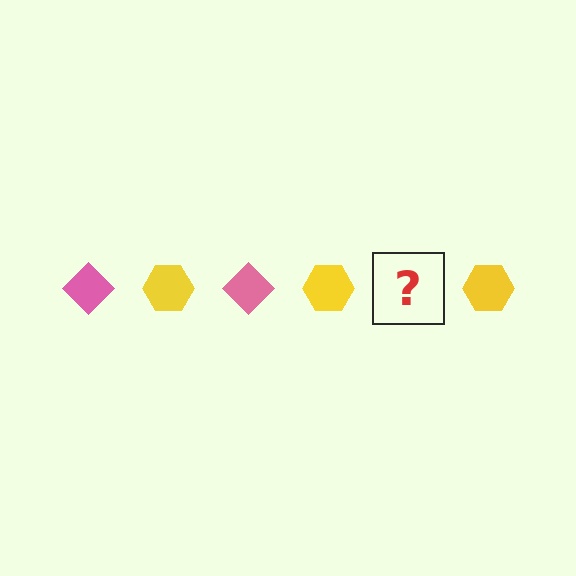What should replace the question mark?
The question mark should be replaced with a pink diamond.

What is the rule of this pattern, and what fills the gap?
The rule is that the pattern alternates between pink diamond and yellow hexagon. The gap should be filled with a pink diamond.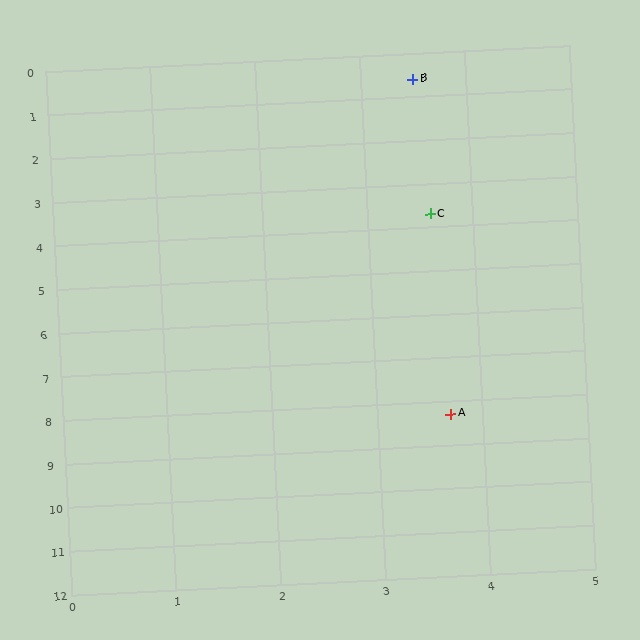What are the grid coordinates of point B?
Point B is at approximately (3.5, 0.6).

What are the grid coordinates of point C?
Point C is at approximately (3.6, 3.7).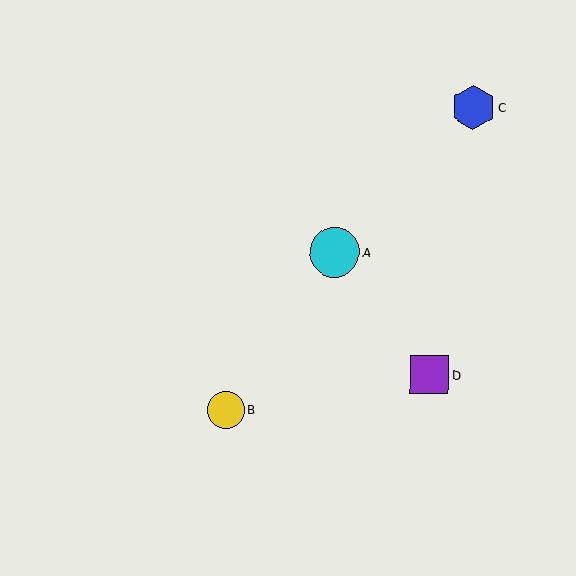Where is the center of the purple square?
The center of the purple square is at (429, 375).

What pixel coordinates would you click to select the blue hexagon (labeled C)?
Click at (473, 107) to select the blue hexagon C.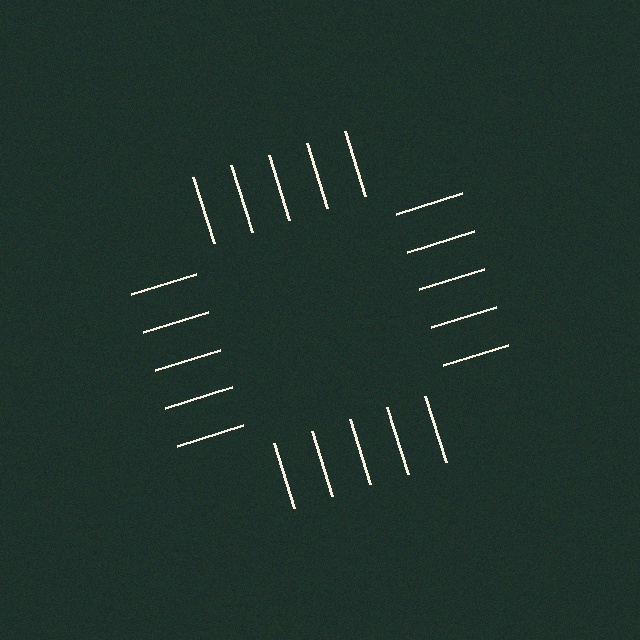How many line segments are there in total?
20 — 5 along each of the 4 edges.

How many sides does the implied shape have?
4 sides — the line-ends trace a square.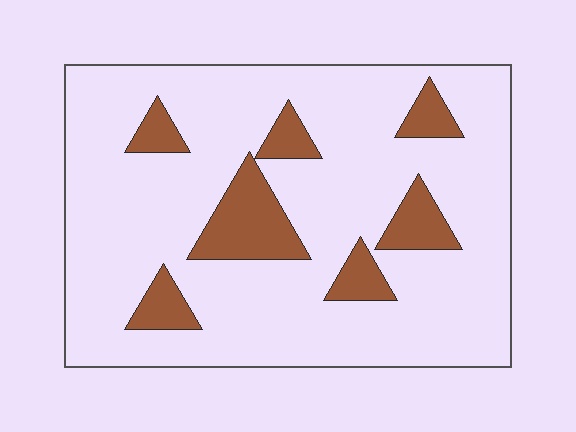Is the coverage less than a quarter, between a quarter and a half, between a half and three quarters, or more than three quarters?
Less than a quarter.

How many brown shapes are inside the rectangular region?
7.